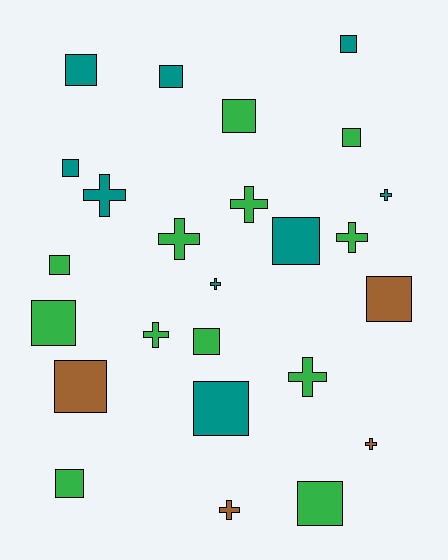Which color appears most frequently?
Green, with 12 objects.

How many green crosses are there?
There are 5 green crosses.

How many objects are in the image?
There are 25 objects.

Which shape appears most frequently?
Square, with 15 objects.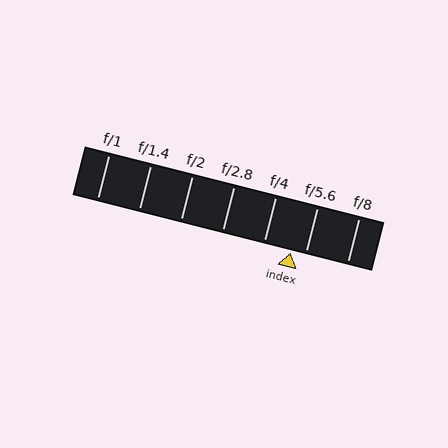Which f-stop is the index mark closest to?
The index mark is closest to f/5.6.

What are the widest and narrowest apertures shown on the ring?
The widest aperture shown is f/1 and the narrowest is f/8.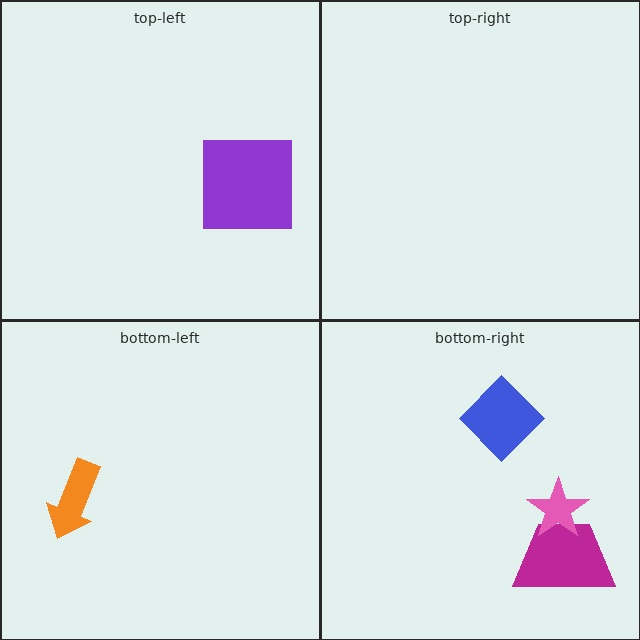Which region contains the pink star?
The bottom-right region.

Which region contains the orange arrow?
The bottom-left region.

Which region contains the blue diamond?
The bottom-right region.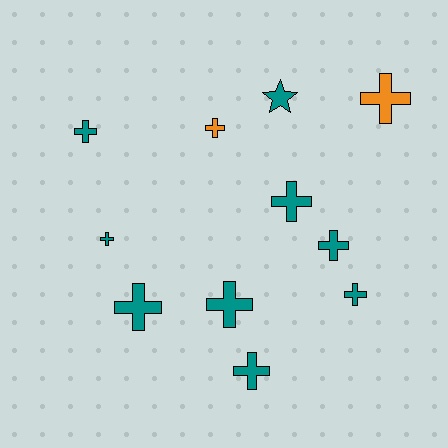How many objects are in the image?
There are 11 objects.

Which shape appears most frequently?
Cross, with 10 objects.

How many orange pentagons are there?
There are no orange pentagons.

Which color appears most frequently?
Teal, with 9 objects.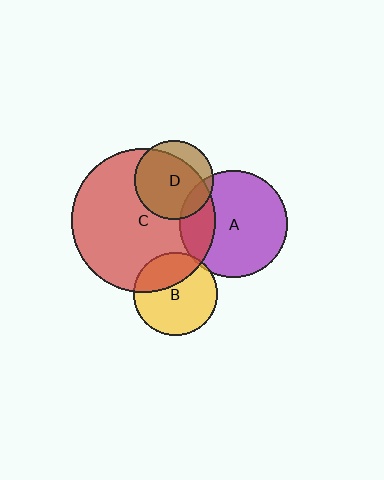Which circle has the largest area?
Circle C (red).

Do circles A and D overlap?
Yes.